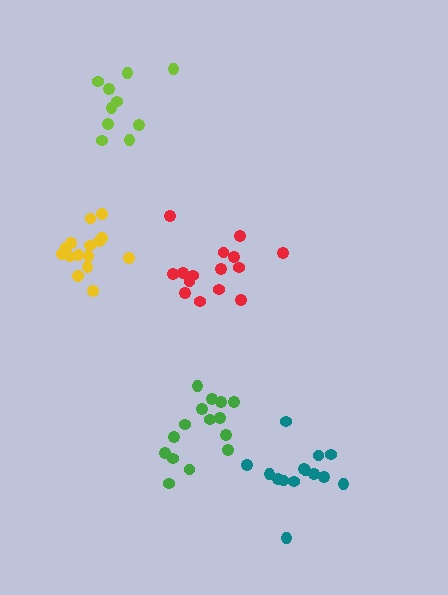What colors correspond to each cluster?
The clusters are colored: yellow, green, teal, red, lime.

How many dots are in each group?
Group 1: 15 dots, Group 2: 15 dots, Group 3: 14 dots, Group 4: 15 dots, Group 5: 10 dots (69 total).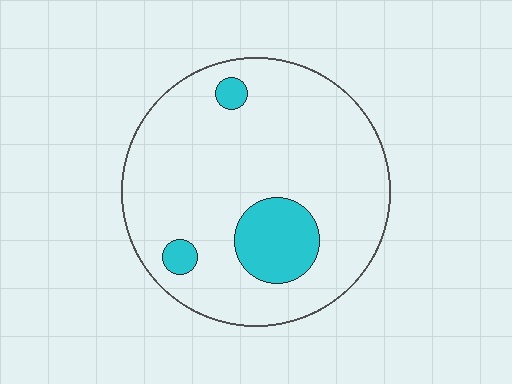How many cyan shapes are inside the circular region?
3.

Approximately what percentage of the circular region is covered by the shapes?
Approximately 15%.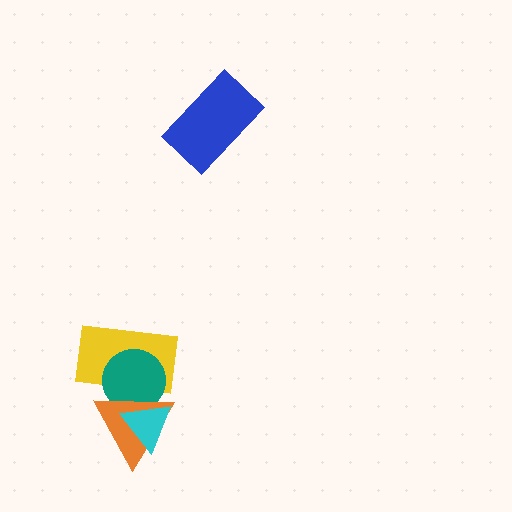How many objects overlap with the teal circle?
3 objects overlap with the teal circle.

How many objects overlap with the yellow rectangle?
3 objects overlap with the yellow rectangle.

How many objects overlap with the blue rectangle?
0 objects overlap with the blue rectangle.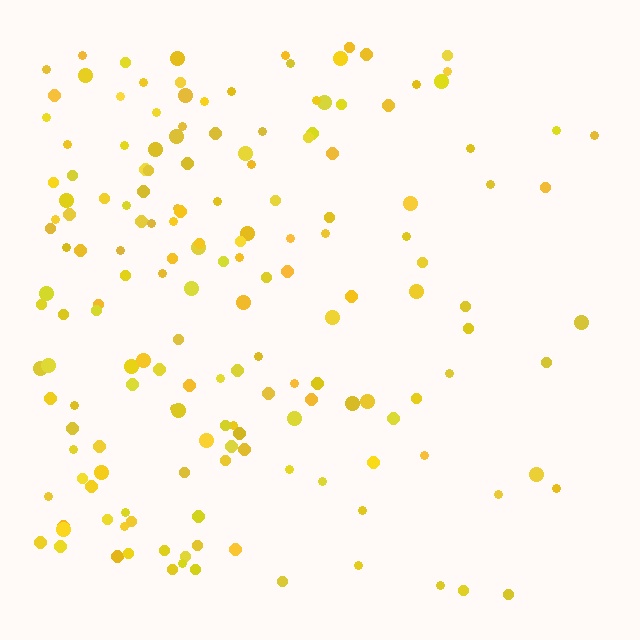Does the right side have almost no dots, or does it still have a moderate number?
Still a moderate number, just noticeably fewer than the left.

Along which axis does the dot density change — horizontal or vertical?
Horizontal.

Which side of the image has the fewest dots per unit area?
The right.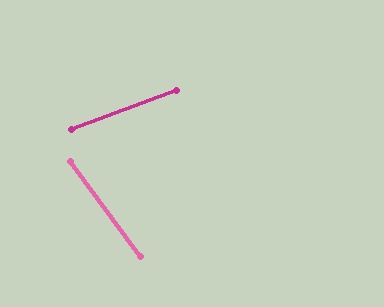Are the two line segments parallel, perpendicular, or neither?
Neither parallel nor perpendicular — they differ by about 74°.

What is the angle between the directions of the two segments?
Approximately 74 degrees.